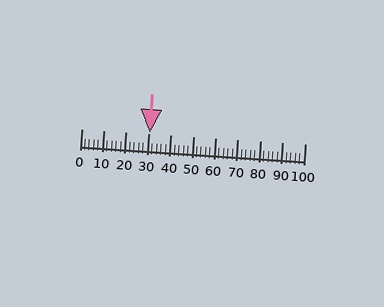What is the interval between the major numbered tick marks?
The major tick marks are spaced 10 units apart.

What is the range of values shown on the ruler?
The ruler shows values from 0 to 100.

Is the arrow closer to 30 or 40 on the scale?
The arrow is closer to 30.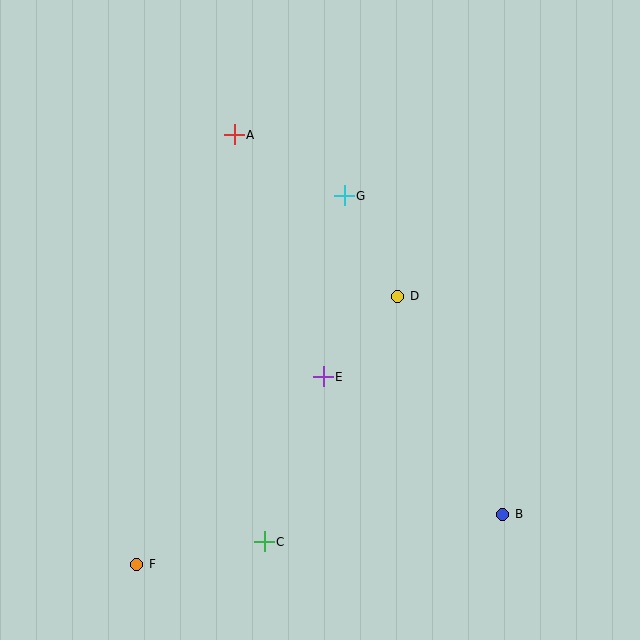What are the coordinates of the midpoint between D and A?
The midpoint between D and A is at (316, 216).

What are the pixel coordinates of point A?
Point A is at (234, 135).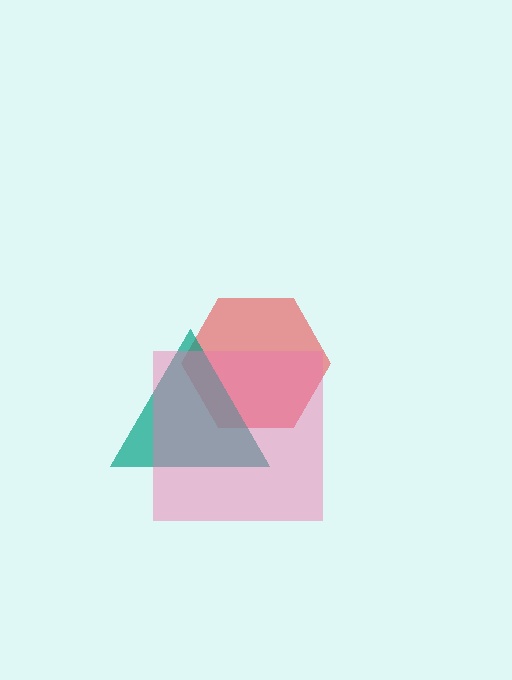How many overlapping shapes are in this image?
There are 3 overlapping shapes in the image.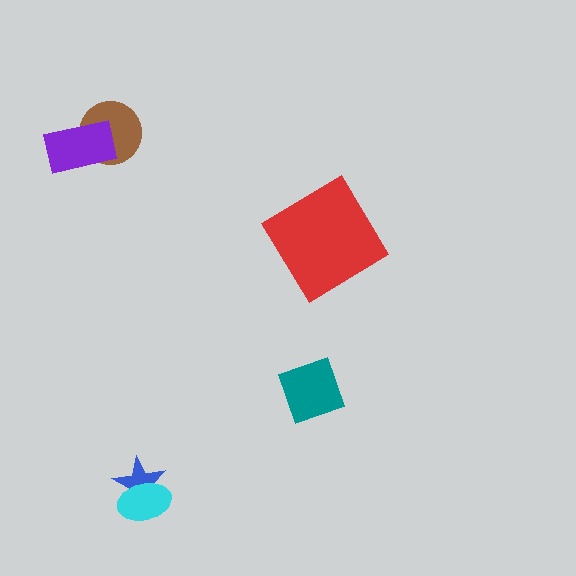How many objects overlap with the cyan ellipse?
1 object overlaps with the cyan ellipse.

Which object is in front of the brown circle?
The purple rectangle is in front of the brown circle.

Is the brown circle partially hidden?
Yes, it is partially covered by another shape.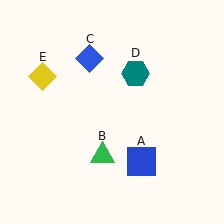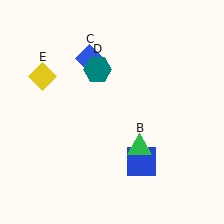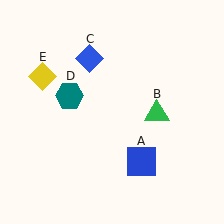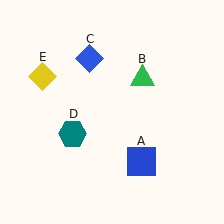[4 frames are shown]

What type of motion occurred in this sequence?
The green triangle (object B), teal hexagon (object D) rotated counterclockwise around the center of the scene.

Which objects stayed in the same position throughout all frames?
Blue square (object A) and blue diamond (object C) and yellow diamond (object E) remained stationary.